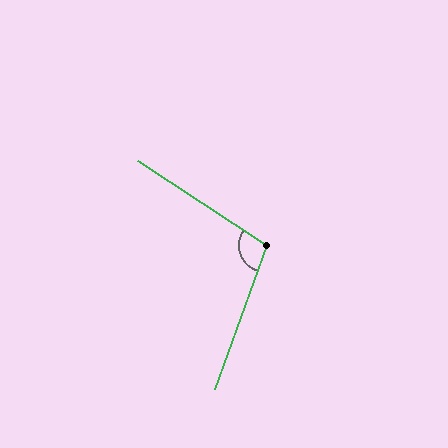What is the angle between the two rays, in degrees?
Approximately 104 degrees.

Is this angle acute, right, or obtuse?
It is obtuse.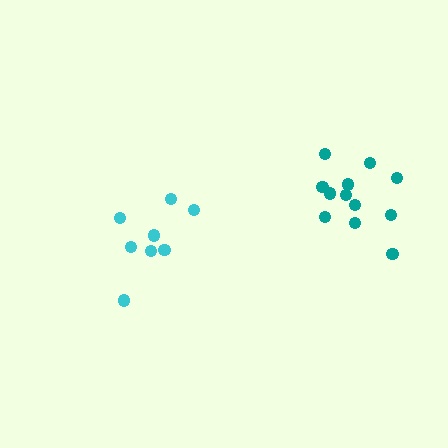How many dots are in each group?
Group 1: 12 dots, Group 2: 8 dots (20 total).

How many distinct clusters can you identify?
There are 2 distinct clusters.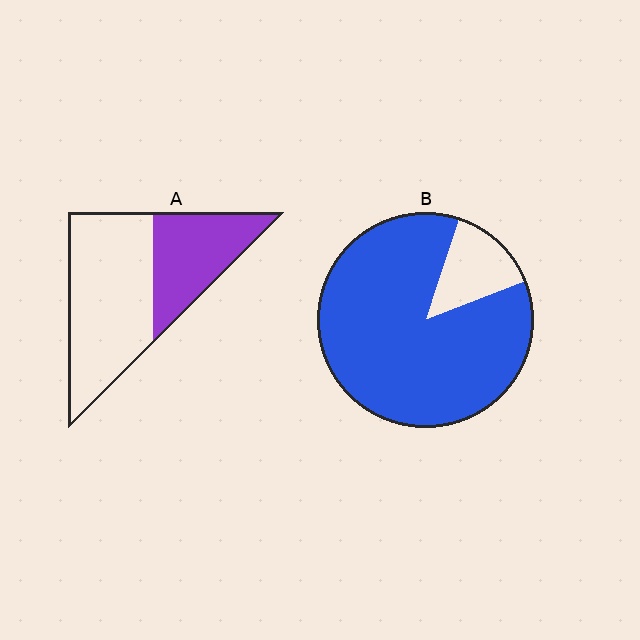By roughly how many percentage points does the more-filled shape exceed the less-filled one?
By roughly 50 percentage points (B over A).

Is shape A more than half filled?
No.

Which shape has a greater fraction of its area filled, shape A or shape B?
Shape B.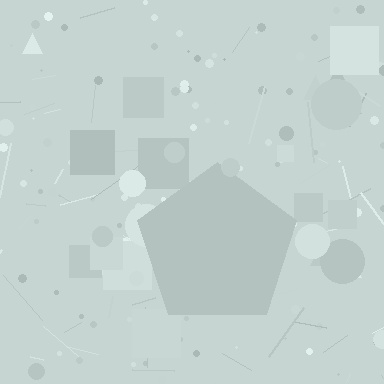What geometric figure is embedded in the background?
A pentagon is embedded in the background.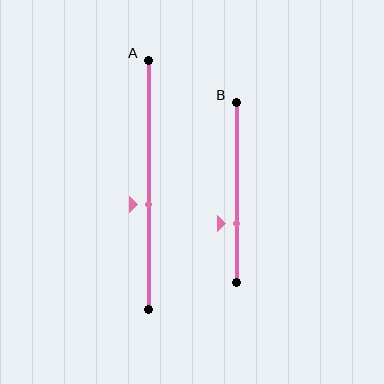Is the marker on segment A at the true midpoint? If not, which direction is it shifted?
No, the marker on segment A is shifted downward by about 8% of the segment length.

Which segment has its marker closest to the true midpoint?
Segment A has its marker closest to the true midpoint.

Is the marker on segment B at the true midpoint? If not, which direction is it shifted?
No, the marker on segment B is shifted downward by about 18% of the segment length.